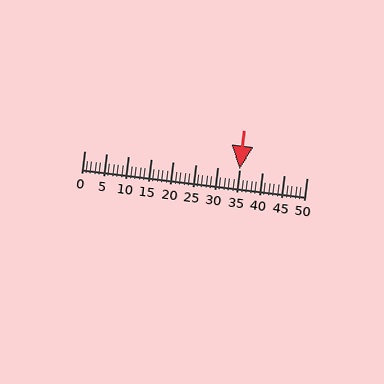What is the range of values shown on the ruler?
The ruler shows values from 0 to 50.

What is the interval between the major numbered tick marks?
The major tick marks are spaced 5 units apart.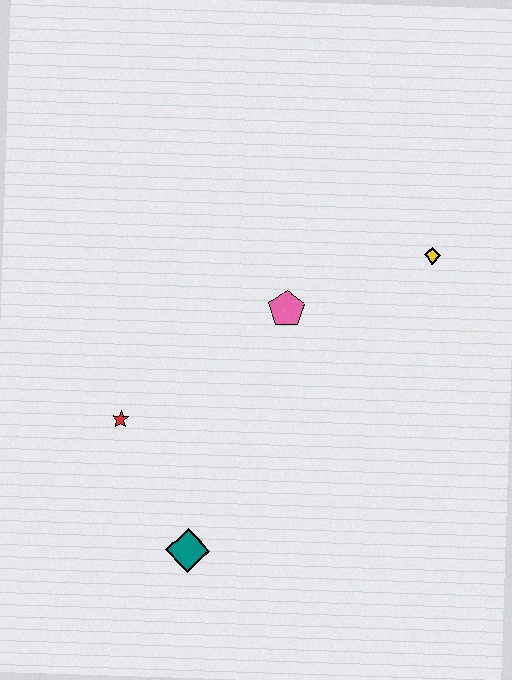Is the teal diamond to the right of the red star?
Yes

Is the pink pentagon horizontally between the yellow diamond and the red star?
Yes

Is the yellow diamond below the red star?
No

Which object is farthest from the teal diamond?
The yellow diamond is farthest from the teal diamond.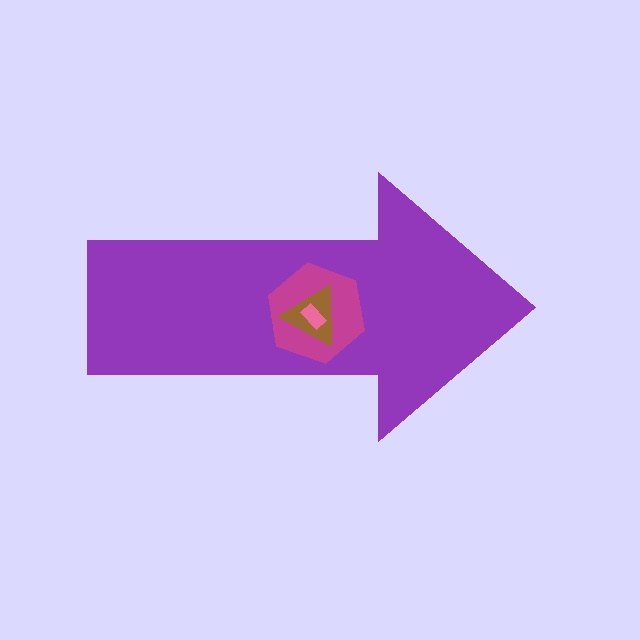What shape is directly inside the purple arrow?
The magenta hexagon.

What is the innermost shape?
The pink rectangle.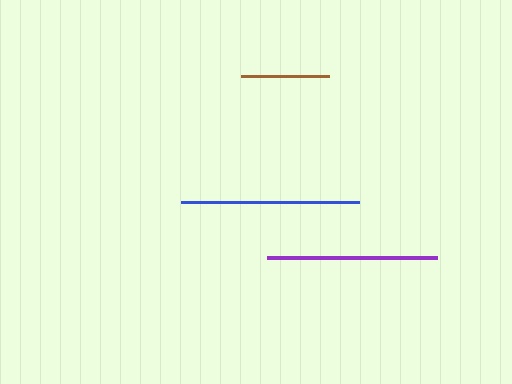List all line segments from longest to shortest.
From longest to shortest: blue, purple, brown.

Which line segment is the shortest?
The brown line is the shortest at approximately 88 pixels.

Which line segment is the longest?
The blue line is the longest at approximately 178 pixels.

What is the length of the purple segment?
The purple segment is approximately 170 pixels long.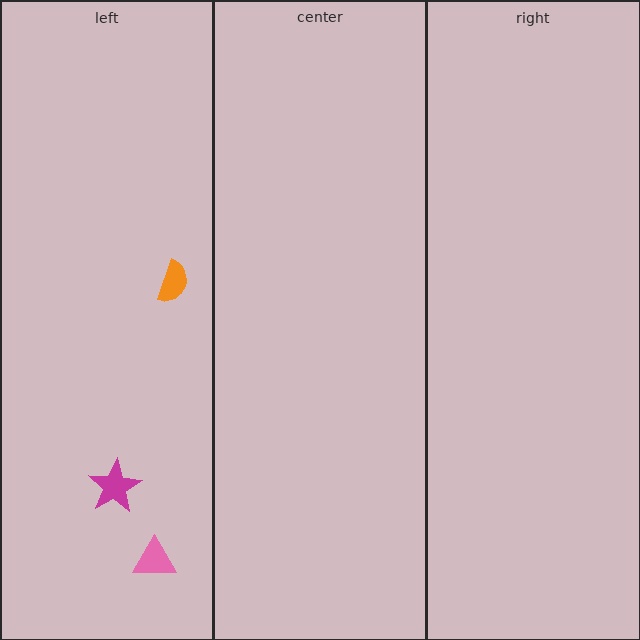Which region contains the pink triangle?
The left region.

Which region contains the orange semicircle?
The left region.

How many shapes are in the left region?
3.